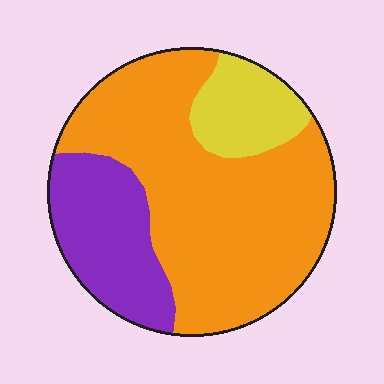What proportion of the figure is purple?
Purple takes up about one quarter (1/4) of the figure.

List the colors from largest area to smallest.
From largest to smallest: orange, purple, yellow.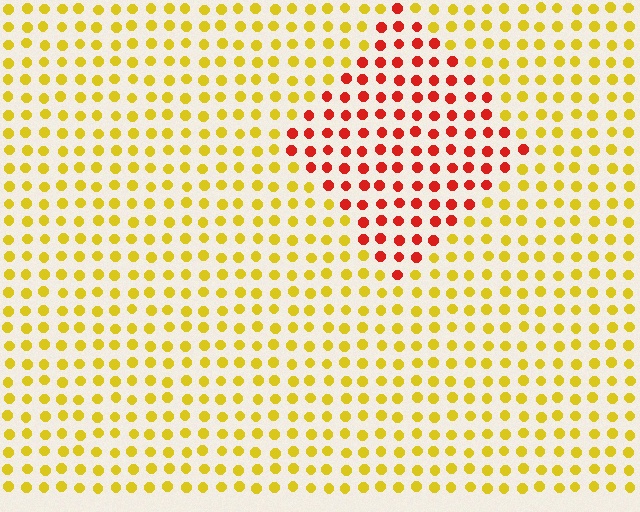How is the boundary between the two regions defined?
The boundary is defined purely by a slight shift in hue (about 54 degrees). Spacing, size, and orientation are identical on both sides.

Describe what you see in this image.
The image is filled with small yellow elements in a uniform arrangement. A diamond-shaped region is visible where the elements are tinted to a slightly different hue, forming a subtle color boundary.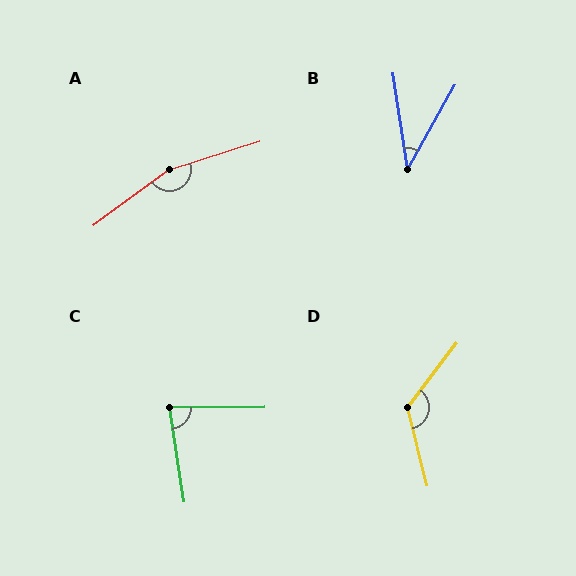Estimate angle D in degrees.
Approximately 129 degrees.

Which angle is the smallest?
B, at approximately 38 degrees.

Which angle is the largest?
A, at approximately 161 degrees.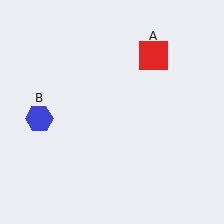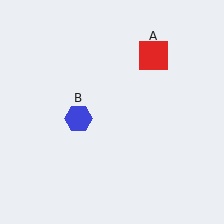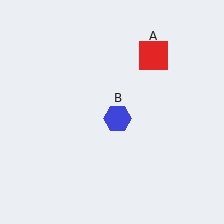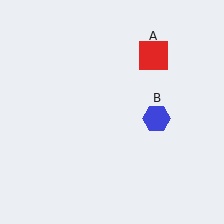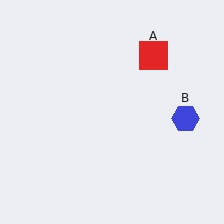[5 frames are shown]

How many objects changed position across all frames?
1 object changed position: blue hexagon (object B).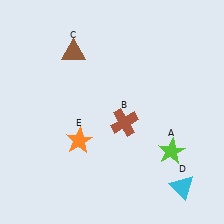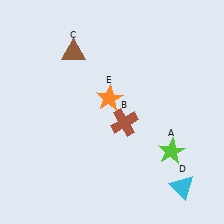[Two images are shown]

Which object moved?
The orange star (E) moved up.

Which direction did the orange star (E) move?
The orange star (E) moved up.